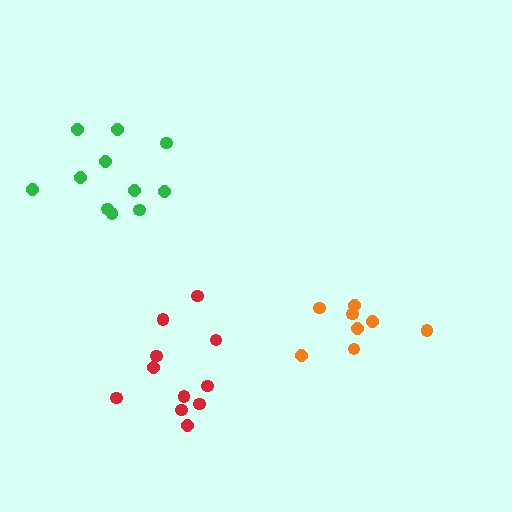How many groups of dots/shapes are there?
There are 3 groups.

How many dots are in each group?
Group 1: 8 dots, Group 2: 11 dots, Group 3: 11 dots (30 total).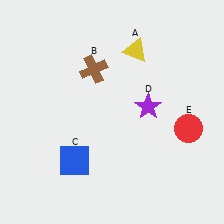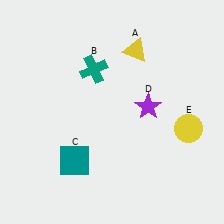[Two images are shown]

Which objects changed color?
B changed from brown to teal. C changed from blue to teal. E changed from red to yellow.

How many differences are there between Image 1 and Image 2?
There are 3 differences between the two images.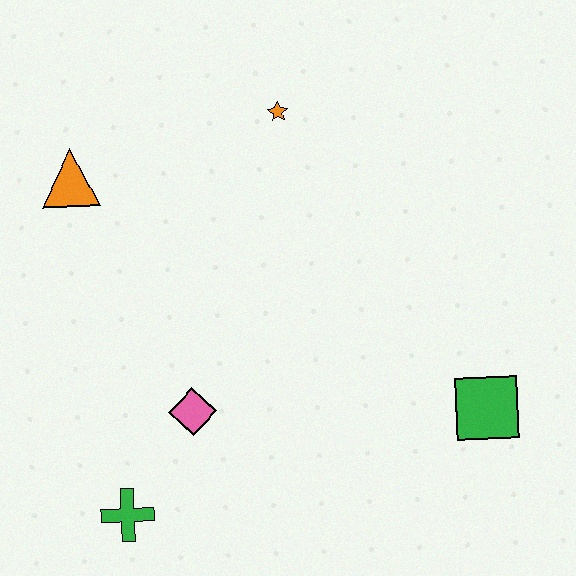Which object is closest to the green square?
The pink diamond is closest to the green square.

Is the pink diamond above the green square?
Yes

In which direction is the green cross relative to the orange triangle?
The green cross is below the orange triangle.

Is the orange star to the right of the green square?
No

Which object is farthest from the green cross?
The orange star is farthest from the green cross.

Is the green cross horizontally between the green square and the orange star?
No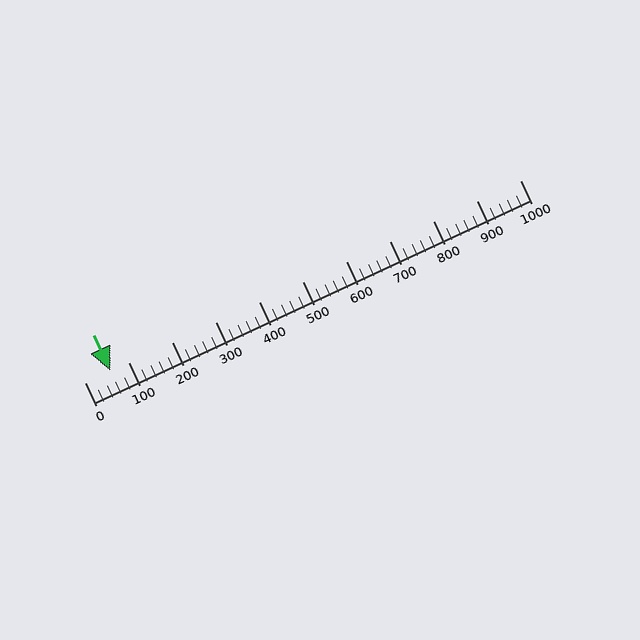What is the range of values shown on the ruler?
The ruler shows values from 0 to 1000.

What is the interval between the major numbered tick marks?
The major tick marks are spaced 100 units apart.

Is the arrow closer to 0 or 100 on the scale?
The arrow is closer to 100.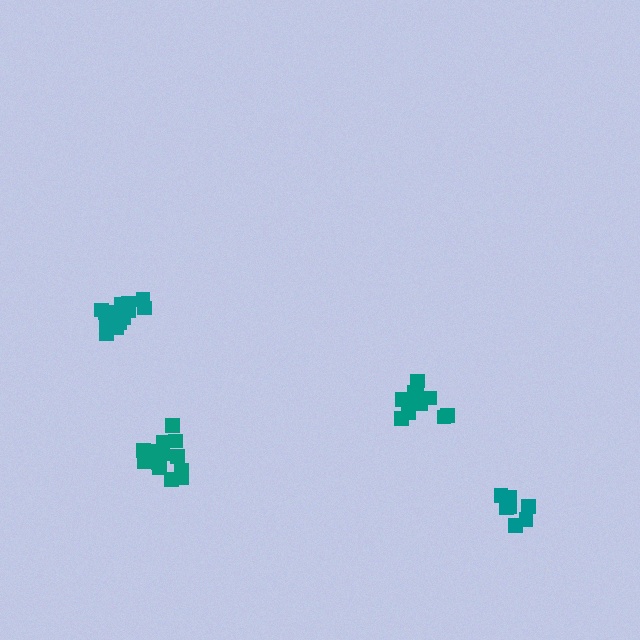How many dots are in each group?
Group 1: 13 dots, Group 2: 7 dots, Group 3: 11 dots, Group 4: 13 dots (44 total).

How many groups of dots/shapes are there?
There are 4 groups.